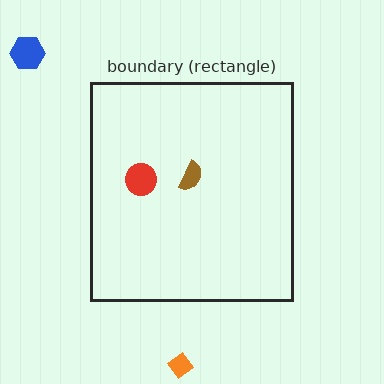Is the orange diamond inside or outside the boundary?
Outside.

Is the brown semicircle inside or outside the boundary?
Inside.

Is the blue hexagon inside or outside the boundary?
Outside.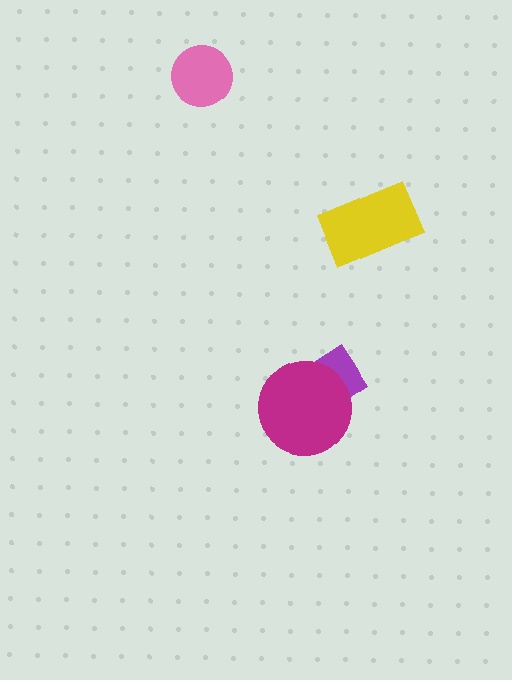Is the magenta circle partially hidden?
No, no other shape covers it.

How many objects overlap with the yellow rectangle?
0 objects overlap with the yellow rectangle.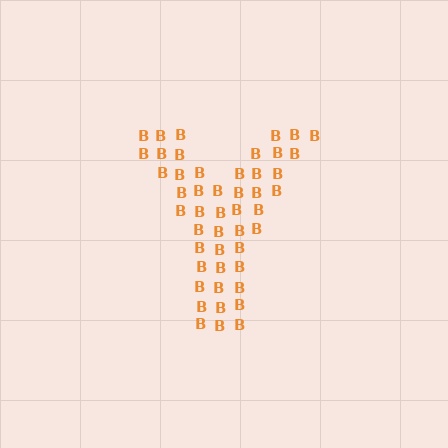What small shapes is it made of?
It is made of small letter B's.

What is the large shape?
The large shape is the letter Y.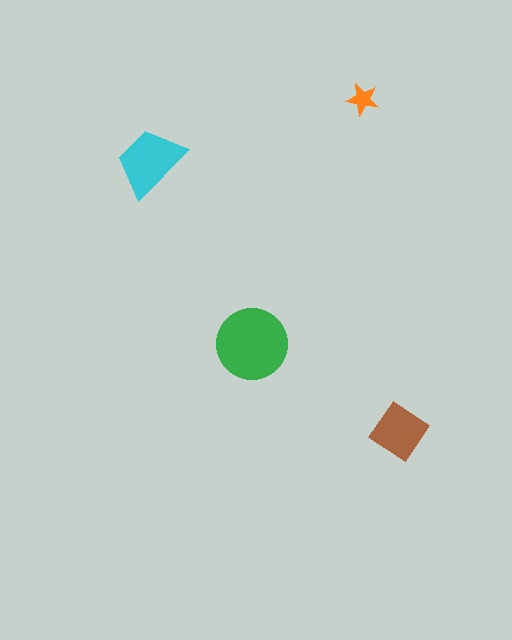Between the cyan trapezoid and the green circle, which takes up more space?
The green circle.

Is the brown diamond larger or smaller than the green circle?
Smaller.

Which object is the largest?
The green circle.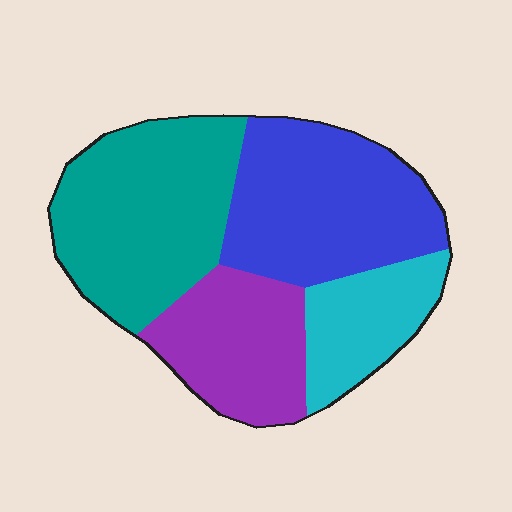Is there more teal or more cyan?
Teal.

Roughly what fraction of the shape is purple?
Purple takes up between a sixth and a third of the shape.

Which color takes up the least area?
Cyan, at roughly 15%.